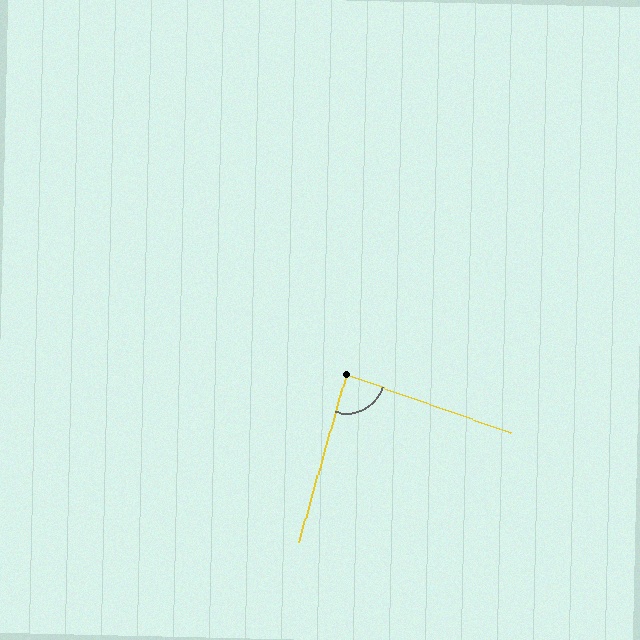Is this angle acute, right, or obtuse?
It is approximately a right angle.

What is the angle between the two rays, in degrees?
Approximately 86 degrees.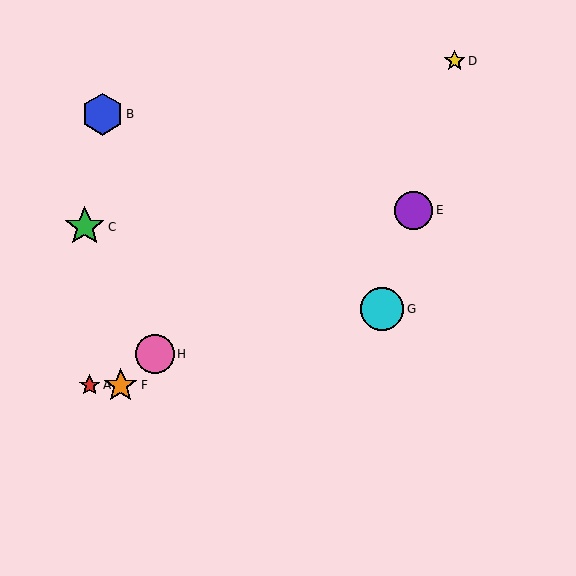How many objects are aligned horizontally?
2 objects (A, F) are aligned horizontally.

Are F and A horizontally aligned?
Yes, both are at y≈385.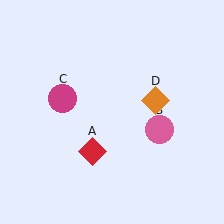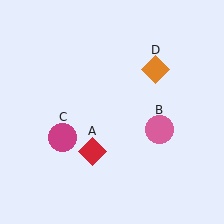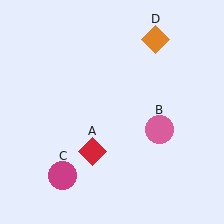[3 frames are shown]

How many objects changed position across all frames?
2 objects changed position: magenta circle (object C), orange diamond (object D).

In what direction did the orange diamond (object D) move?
The orange diamond (object D) moved up.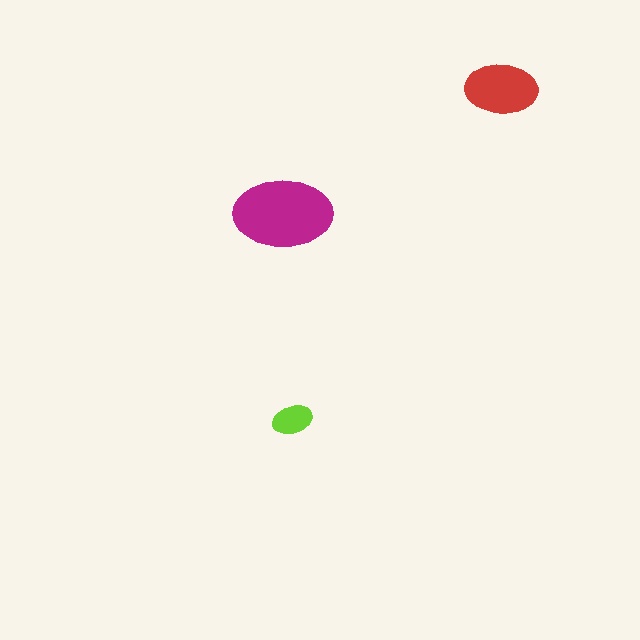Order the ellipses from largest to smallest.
the magenta one, the red one, the lime one.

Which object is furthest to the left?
The magenta ellipse is leftmost.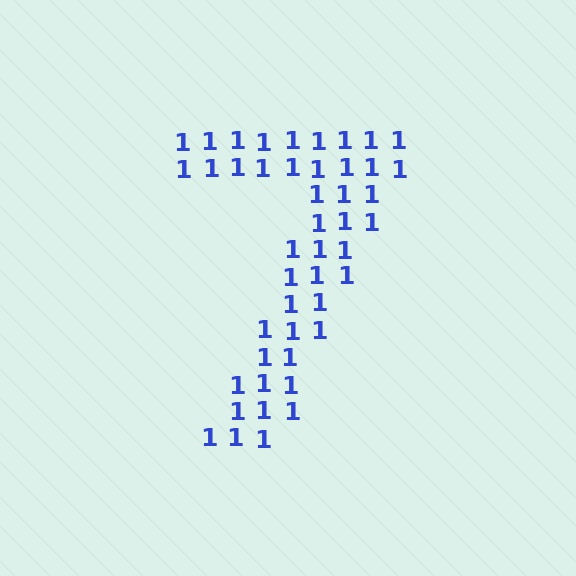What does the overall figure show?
The overall figure shows the digit 7.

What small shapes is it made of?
It is made of small digit 1's.